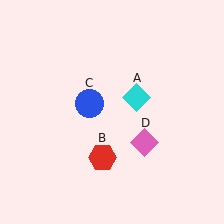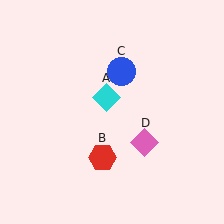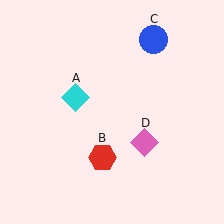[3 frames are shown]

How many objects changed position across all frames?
2 objects changed position: cyan diamond (object A), blue circle (object C).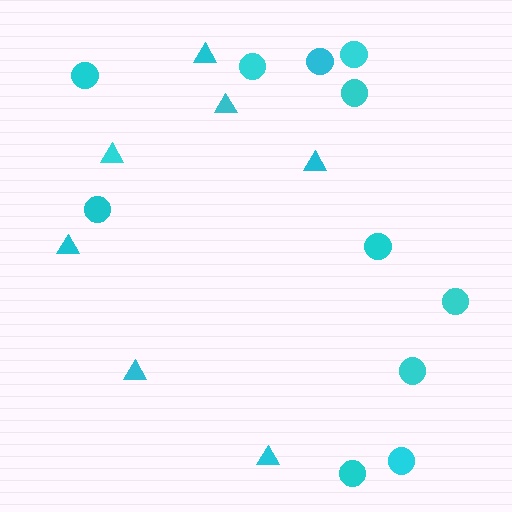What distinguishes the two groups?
There are 2 groups: one group of circles (11) and one group of triangles (7).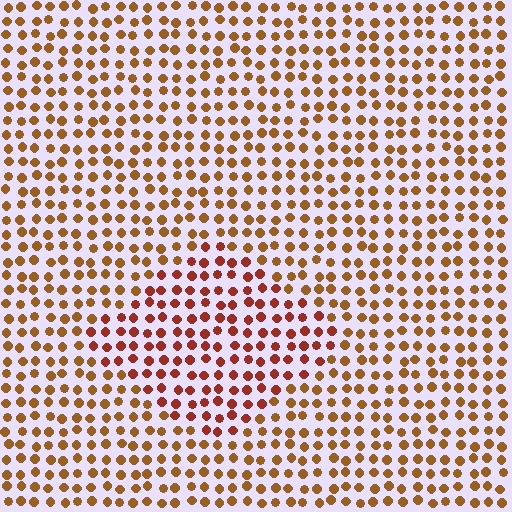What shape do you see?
I see a diamond.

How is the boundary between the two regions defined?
The boundary is defined purely by a slight shift in hue (about 26 degrees). Spacing, size, and orientation are identical on both sides.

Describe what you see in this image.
The image is filled with small brown elements in a uniform arrangement. A diamond-shaped region is visible where the elements are tinted to a slightly different hue, forming a subtle color boundary.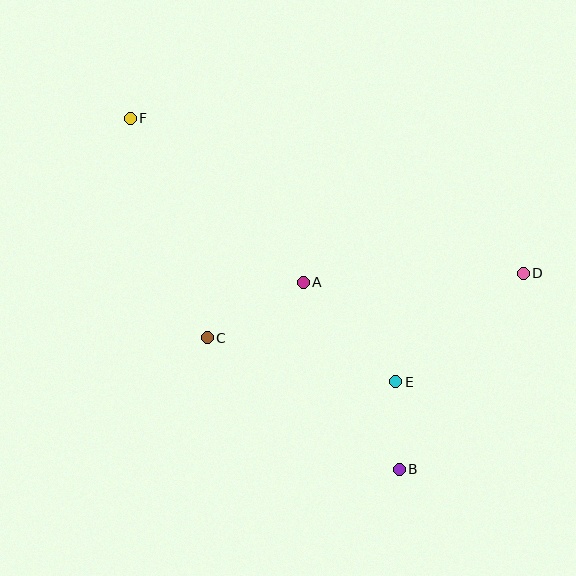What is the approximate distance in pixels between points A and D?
The distance between A and D is approximately 220 pixels.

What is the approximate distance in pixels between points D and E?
The distance between D and E is approximately 168 pixels.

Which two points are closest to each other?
Points B and E are closest to each other.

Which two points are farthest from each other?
Points B and F are farthest from each other.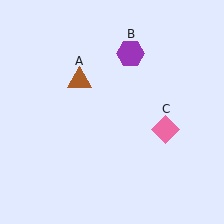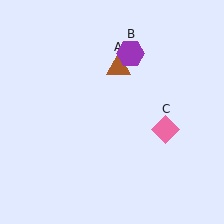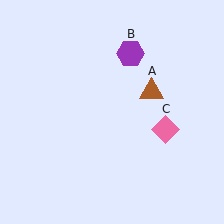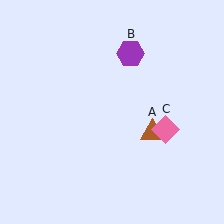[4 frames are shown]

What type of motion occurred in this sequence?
The brown triangle (object A) rotated clockwise around the center of the scene.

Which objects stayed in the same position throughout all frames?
Purple hexagon (object B) and pink diamond (object C) remained stationary.